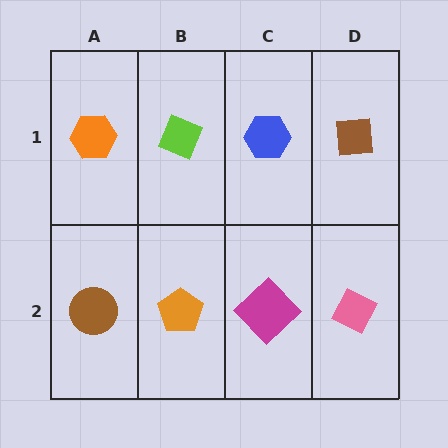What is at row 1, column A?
An orange hexagon.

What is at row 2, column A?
A brown circle.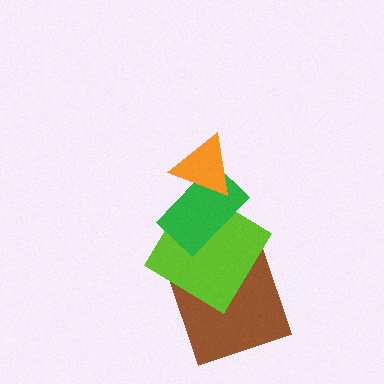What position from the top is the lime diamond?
The lime diamond is 3rd from the top.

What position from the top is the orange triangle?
The orange triangle is 1st from the top.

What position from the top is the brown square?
The brown square is 4th from the top.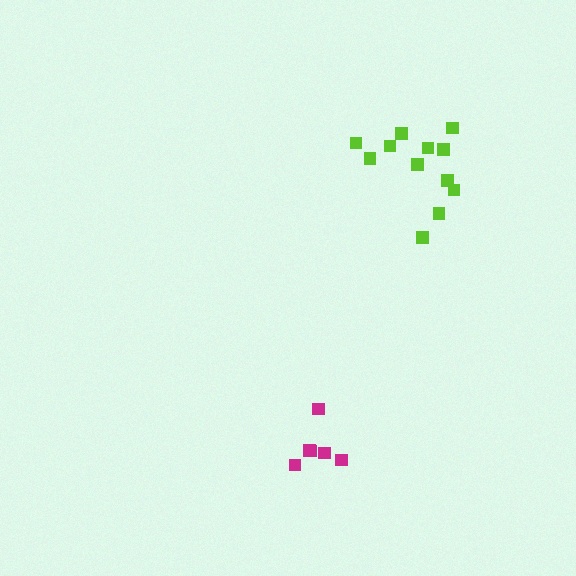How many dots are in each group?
Group 1: 12 dots, Group 2: 6 dots (18 total).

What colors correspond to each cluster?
The clusters are colored: lime, magenta.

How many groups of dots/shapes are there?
There are 2 groups.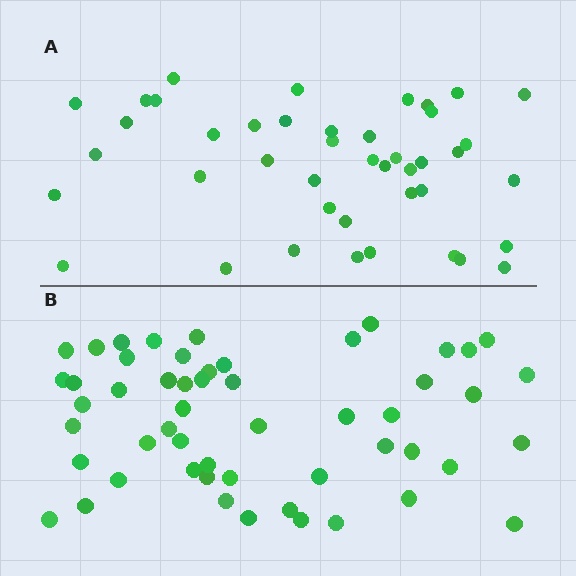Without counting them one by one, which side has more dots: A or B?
Region B (the bottom region) has more dots.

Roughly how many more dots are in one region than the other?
Region B has roughly 10 or so more dots than region A.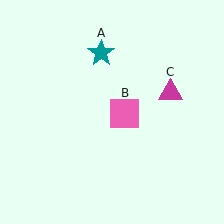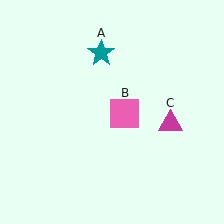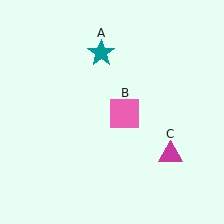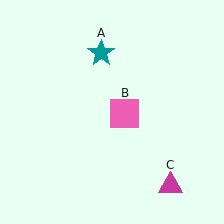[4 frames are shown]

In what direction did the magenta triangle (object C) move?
The magenta triangle (object C) moved down.